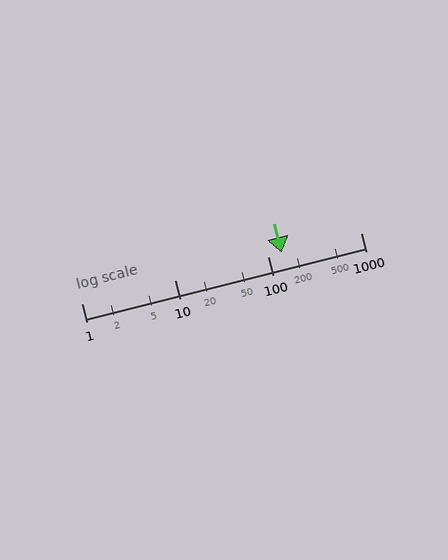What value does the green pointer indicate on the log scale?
The pointer indicates approximately 140.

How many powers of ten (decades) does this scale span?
The scale spans 3 decades, from 1 to 1000.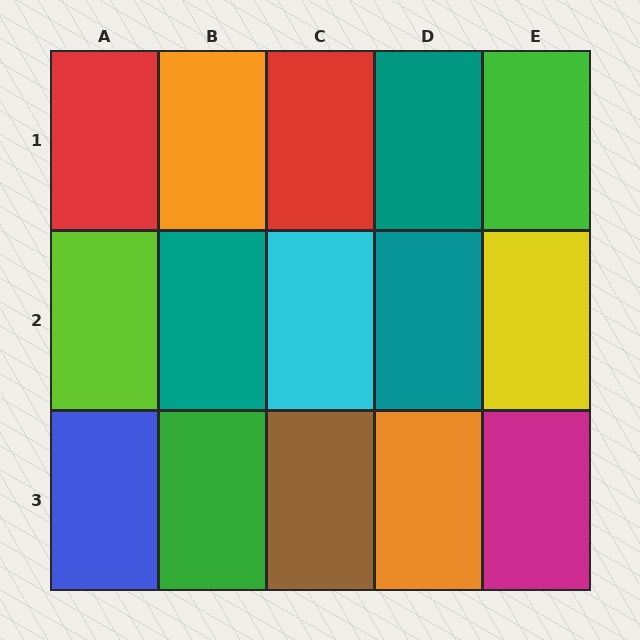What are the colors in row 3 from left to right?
Blue, green, brown, orange, magenta.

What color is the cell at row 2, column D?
Teal.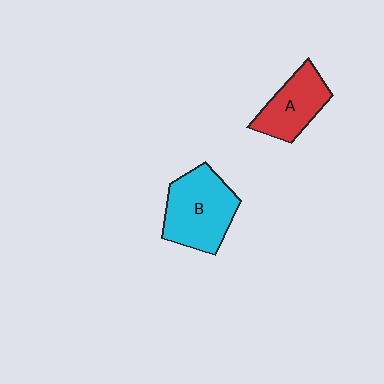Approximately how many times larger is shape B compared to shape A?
Approximately 1.4 times.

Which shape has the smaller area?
Shape A (red).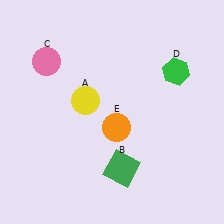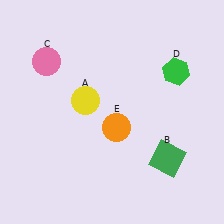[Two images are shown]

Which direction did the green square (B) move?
The green square (B) moved right.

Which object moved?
The green square (B) moved right.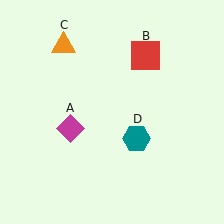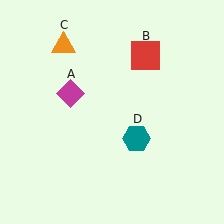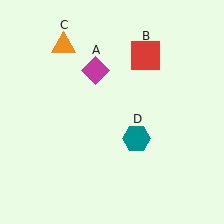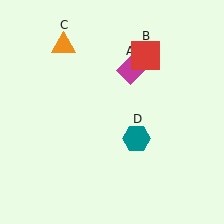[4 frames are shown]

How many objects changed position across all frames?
1 object changed position: magenta diamond (object A).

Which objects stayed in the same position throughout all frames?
Red square (object B) and orange triangle (object C) and teal hexagon (object D) remained stationary.